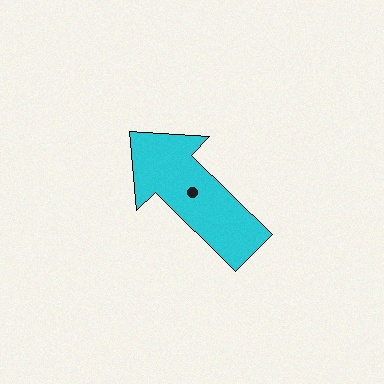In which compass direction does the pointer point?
Northwest.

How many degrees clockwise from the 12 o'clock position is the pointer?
Approximately 314 degrees.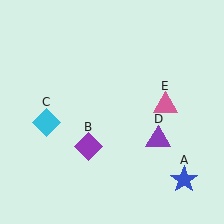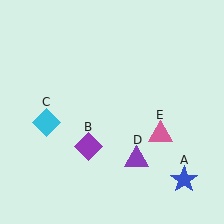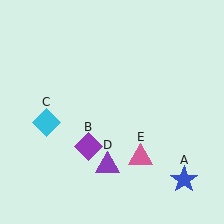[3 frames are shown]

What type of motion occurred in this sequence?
The purple triangle (object D), pink triangle (object E) rotated clockwise around the center of the scene.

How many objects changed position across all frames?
2 objects changed position: purple triangle (object D), pink triangle (object E).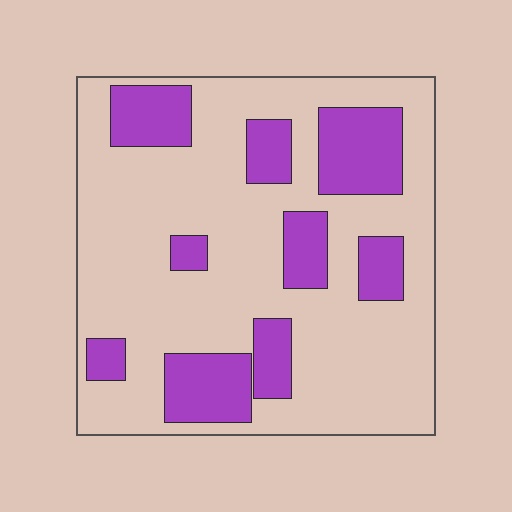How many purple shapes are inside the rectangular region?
9.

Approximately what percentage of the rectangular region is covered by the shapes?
Approximately 25%.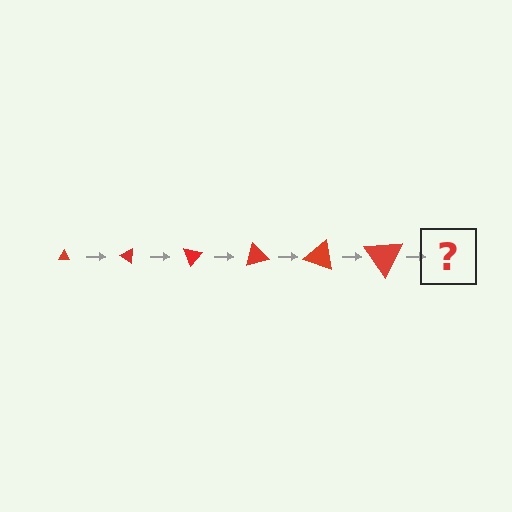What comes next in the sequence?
The next element should be a triangle, larger than the previous one and rotated 210 degrees from the start.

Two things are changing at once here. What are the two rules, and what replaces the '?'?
The two rules are that the triangle grows larger each step and it rotates 35 degrees each step. The '?' should be a triangle, larger than the previous one and rotated 210 degrees from the start.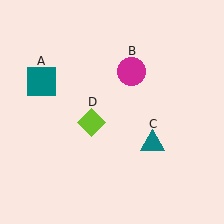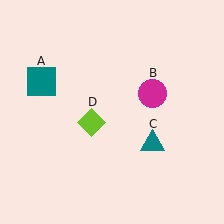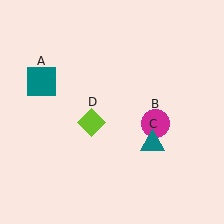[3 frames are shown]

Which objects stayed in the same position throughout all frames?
Teal square (object A) and teal triangle (object C) and lime diamond (object D) remained stationary.